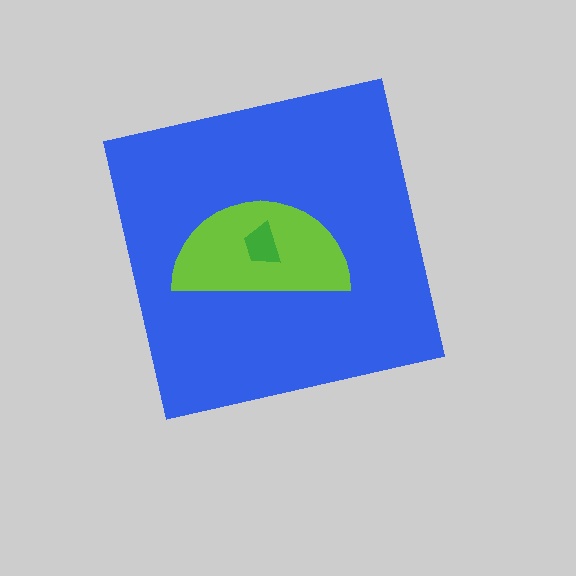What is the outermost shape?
The blue square.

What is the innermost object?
The green trapezoid.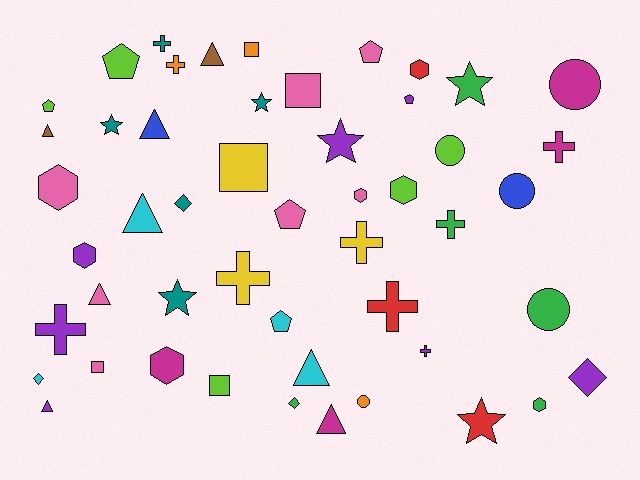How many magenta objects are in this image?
There are 4 magenta objects.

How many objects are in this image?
There are 50 objects.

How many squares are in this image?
There are 5 squares.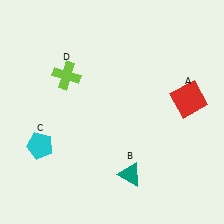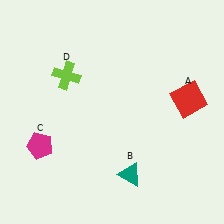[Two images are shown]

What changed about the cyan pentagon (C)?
In Image 1, C is cyan. In Image 2, it changed to magenta.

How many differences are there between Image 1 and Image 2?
There is 1 difference between the two images.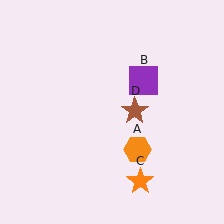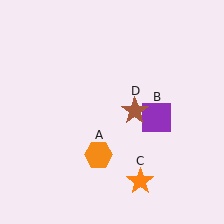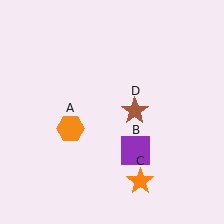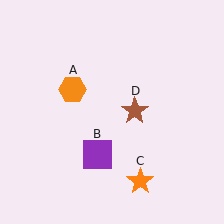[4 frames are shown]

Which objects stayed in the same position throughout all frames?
Orange star (object C) and brown star (object D) remained stationary.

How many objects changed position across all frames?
2 objects changed position: orange hexagon (object A), purple square (object B).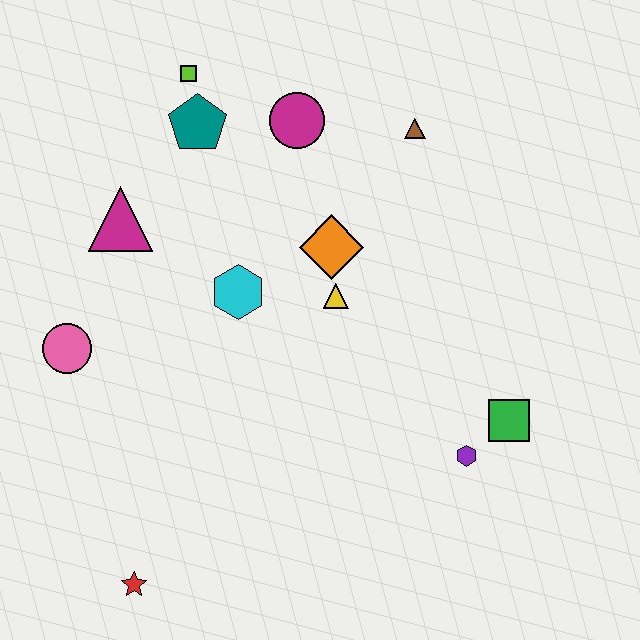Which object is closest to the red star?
The pink circle is closest to the red star.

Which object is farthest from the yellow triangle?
The red star is farthest from the yellow triangle.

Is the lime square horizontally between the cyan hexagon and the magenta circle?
No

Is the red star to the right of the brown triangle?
No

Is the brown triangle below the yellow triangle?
No